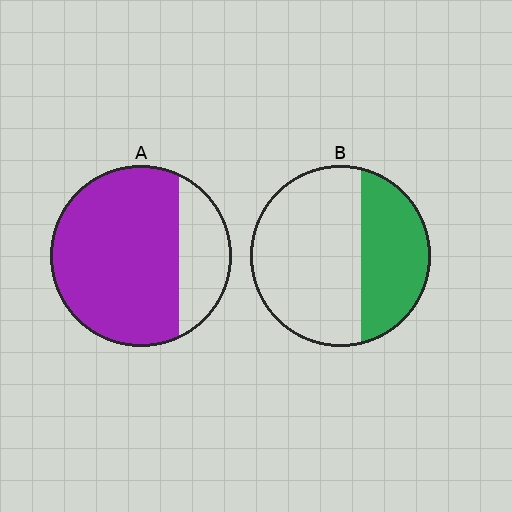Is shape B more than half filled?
No.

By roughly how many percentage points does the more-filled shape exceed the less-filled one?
By roughly 40 percentage points (A over B).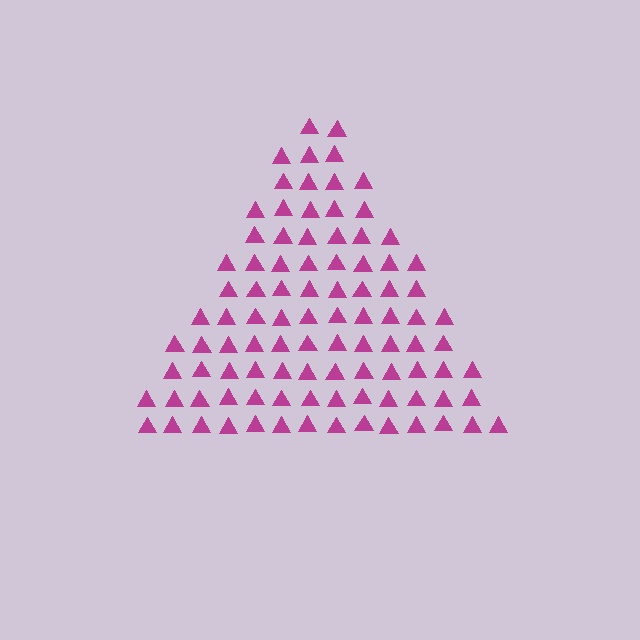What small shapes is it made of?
It is made of small triangles.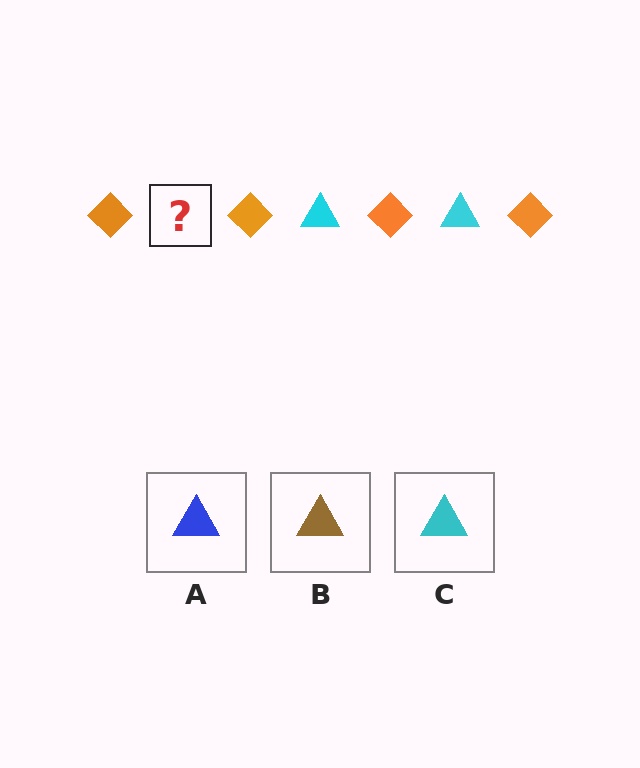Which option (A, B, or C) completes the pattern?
C.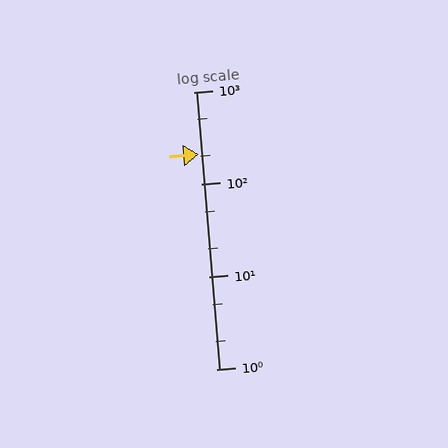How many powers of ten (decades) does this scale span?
The scale spans 3 decades, from 1 to 1000.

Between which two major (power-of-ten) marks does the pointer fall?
The pointer is between 100 and 1000.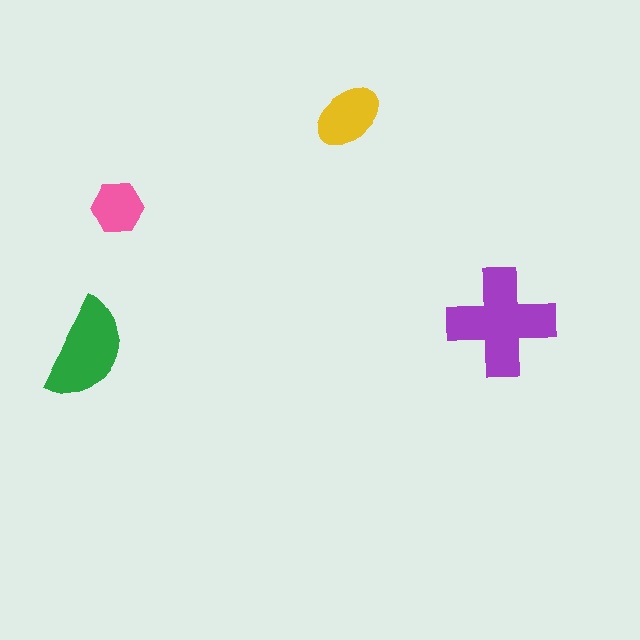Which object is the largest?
The purple cross.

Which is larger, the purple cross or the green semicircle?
The purple cross.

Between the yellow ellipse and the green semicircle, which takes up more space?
The green semicircle.